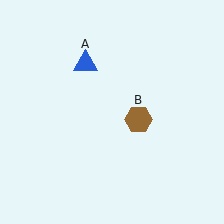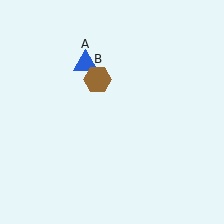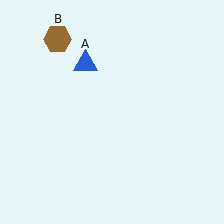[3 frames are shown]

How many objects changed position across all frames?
1 object changed position: brown hexagon (object B).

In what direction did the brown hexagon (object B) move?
The brown hexagon (object B) moved up and to the left.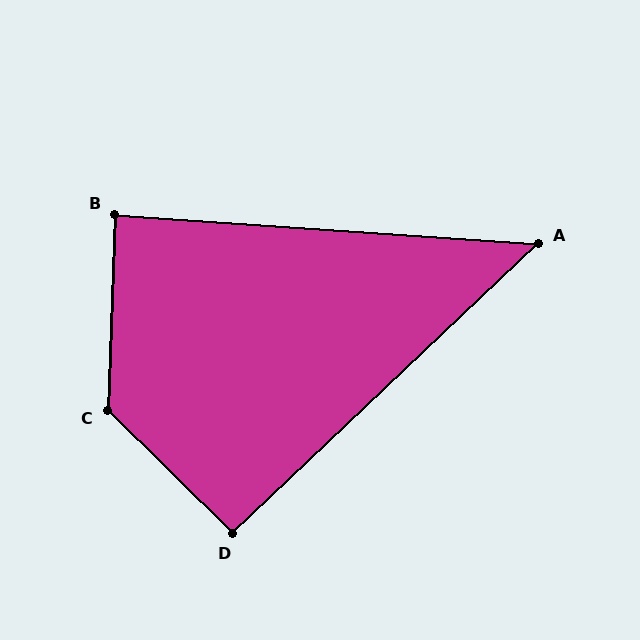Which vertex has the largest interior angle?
C, at approximately 133 degrees.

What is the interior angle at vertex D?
Approximately 92 degrees (approximately right).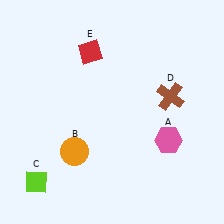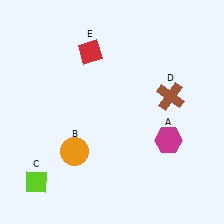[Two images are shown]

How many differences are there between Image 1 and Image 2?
There is 1 difference between the two images.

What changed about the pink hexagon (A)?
In Image 1, A is pink. In Image 2, it changed to magenta.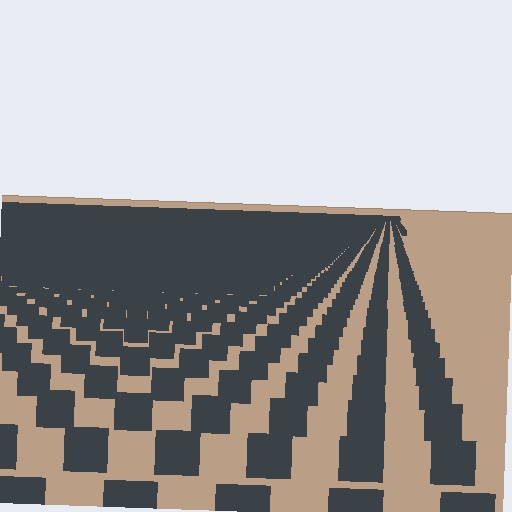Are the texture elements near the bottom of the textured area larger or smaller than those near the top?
Larger. Near the bottom, elements are closer to the viewer and appear at a bigger on-screen size.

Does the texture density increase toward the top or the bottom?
Density increases toward the top.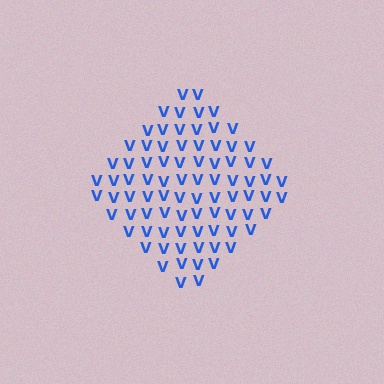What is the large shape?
The large shape is a diamond.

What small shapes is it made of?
It is made of small letter V's.